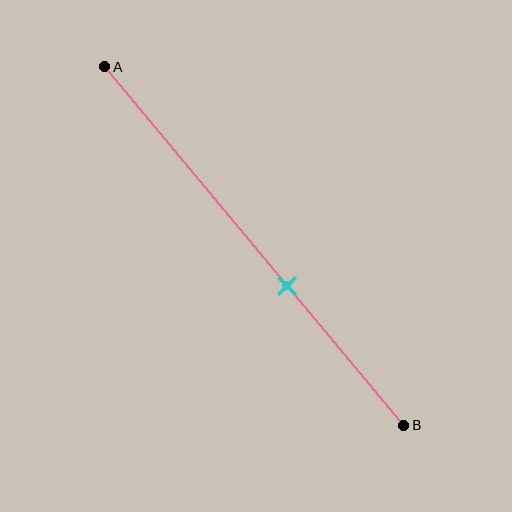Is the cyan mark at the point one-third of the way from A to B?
No, the mark is at about 60% from A, not at the 33% one-third point.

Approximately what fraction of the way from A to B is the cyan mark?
The cyan mark is approximately 60% of the way from A to B.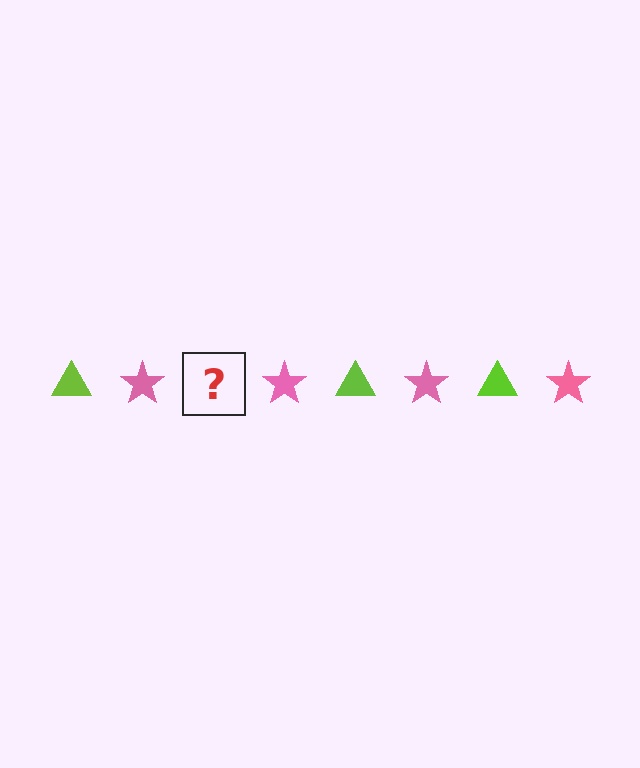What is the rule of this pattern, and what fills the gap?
The rule is that the pattern alternates between lime triangle and pink star. The gap should be filled with a lime triangle.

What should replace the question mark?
The question mark should be replaced with a lime triangle.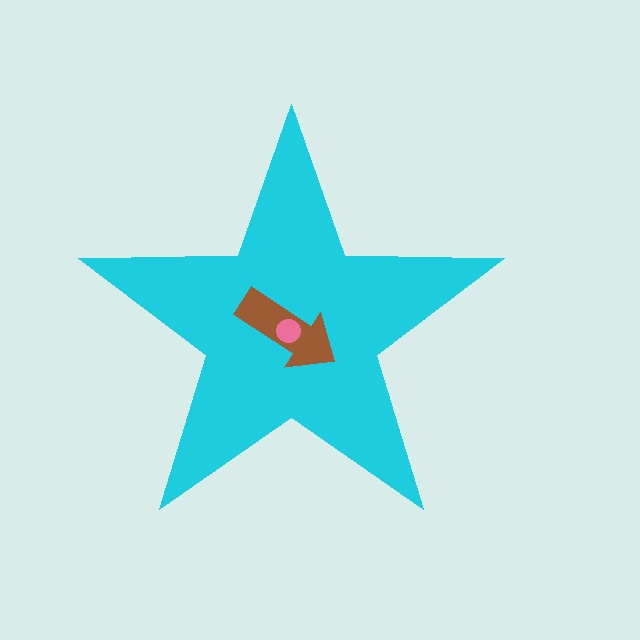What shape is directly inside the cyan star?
The brown arrow.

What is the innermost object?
The pink circle.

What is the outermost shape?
The cyan star.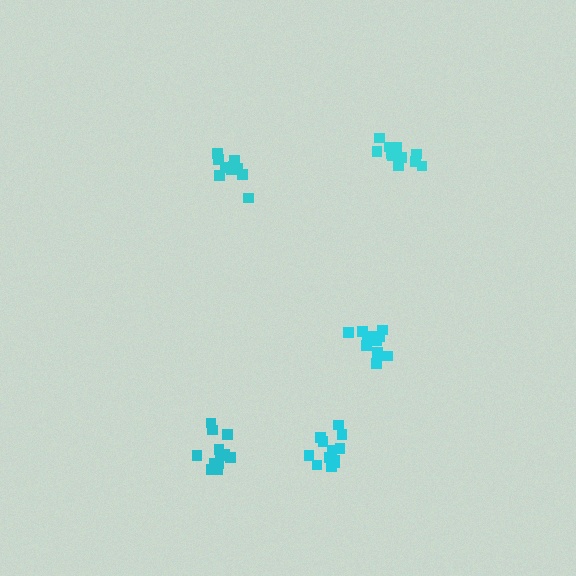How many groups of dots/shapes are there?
There are 5 groups.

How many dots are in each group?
Group 1: 12 dots, Group 2: 12 dots, Group 3: 10 dots, Group 4: 12 dots, Group 5: 13 dots (59 total).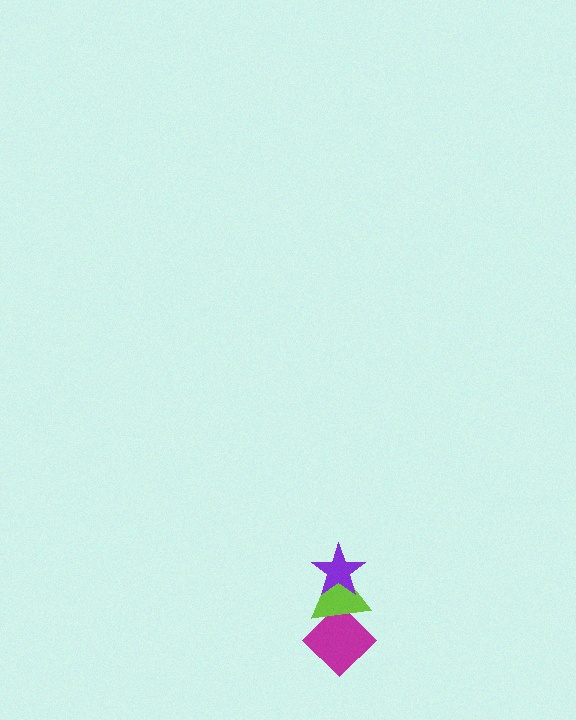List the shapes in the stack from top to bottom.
From top to bottom: the purple star, the lime triangle, the magenta diamond.